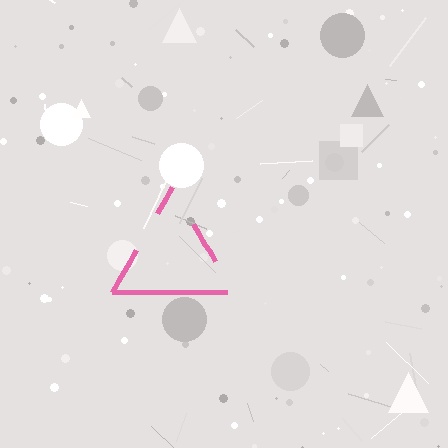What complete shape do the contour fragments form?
The contour fragments form a triangle.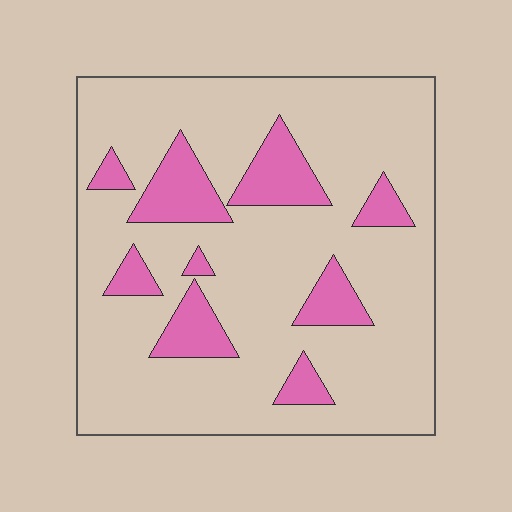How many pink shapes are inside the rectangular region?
9.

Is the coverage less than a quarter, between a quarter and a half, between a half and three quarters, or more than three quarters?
Less than a quarter.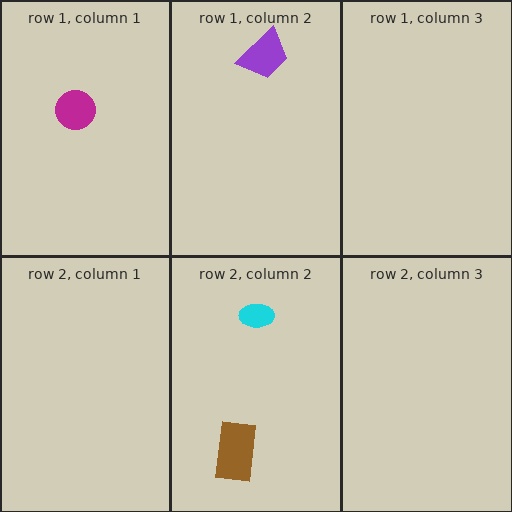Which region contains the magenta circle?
The row 1, column 1 region.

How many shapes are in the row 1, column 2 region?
1.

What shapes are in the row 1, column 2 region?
The purple trapezoid.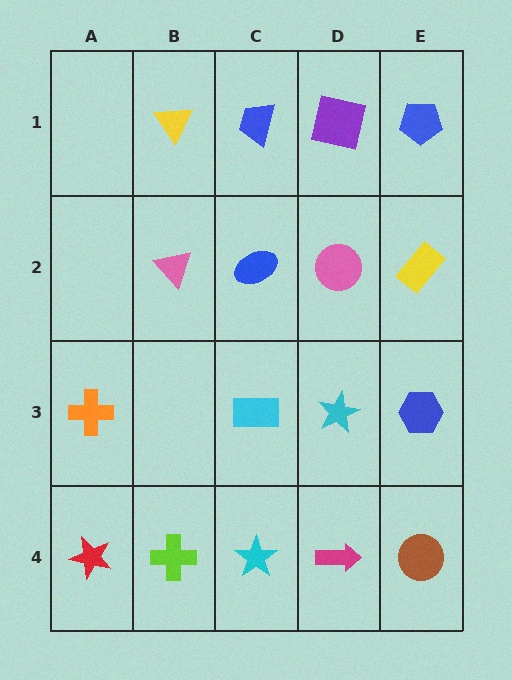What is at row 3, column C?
A cyan rectangle.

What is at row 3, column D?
A cyan star.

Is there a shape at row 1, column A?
No, that cell is empty.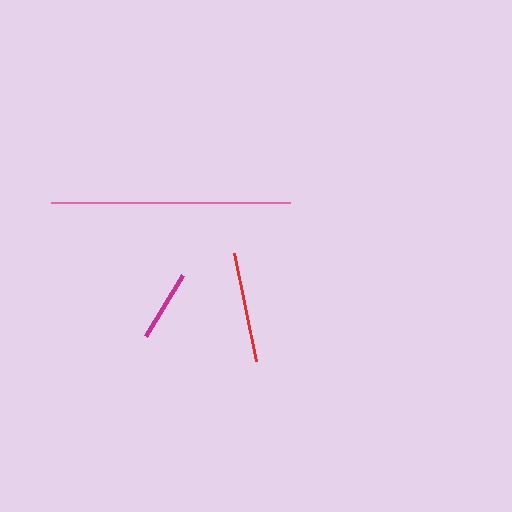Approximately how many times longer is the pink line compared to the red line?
The pink line is approximately 2.2 times the length of the red line.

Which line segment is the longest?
The pink line is the longest at approximately 239 pixels.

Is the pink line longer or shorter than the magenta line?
The pink line is longer than the magenta line.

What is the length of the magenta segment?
The magenta segment is approximately 71 pixels long.